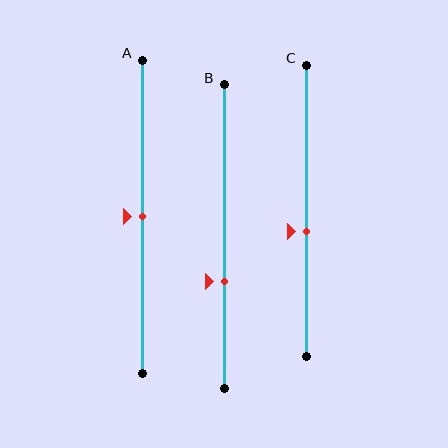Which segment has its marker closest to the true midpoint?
Segment A has its marker closest to the true midpoint.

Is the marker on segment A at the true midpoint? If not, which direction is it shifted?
Yes, the marker on segment A is at the true midpoint.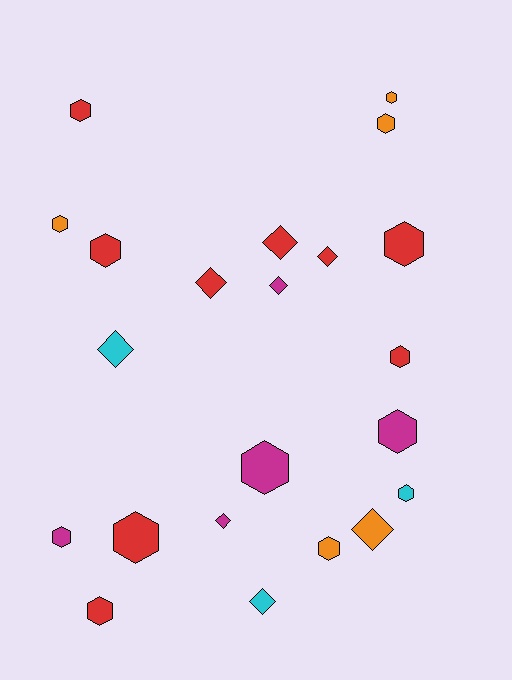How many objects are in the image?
There are 22 objects.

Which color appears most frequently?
Red, with 9 objects.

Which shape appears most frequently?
Hexagon, with 14 objects.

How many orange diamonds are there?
There is 1 orange diamond.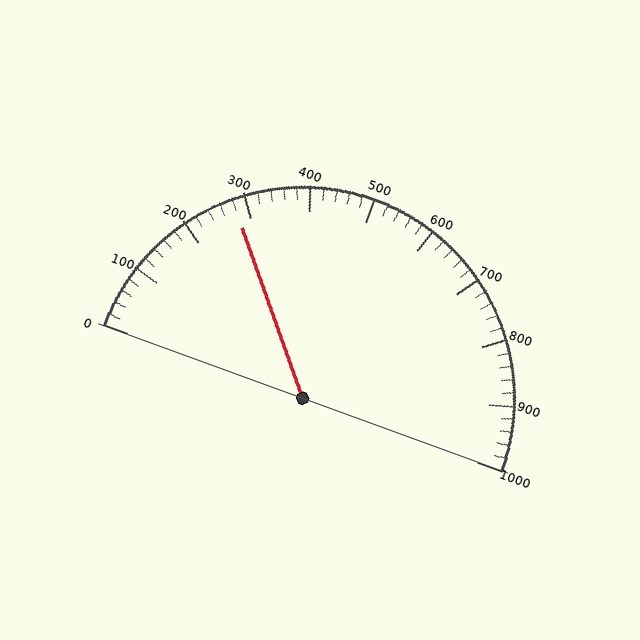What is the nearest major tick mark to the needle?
The nearest major tick mark is 300.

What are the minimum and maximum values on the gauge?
The gauge ranges from 0 to 1000.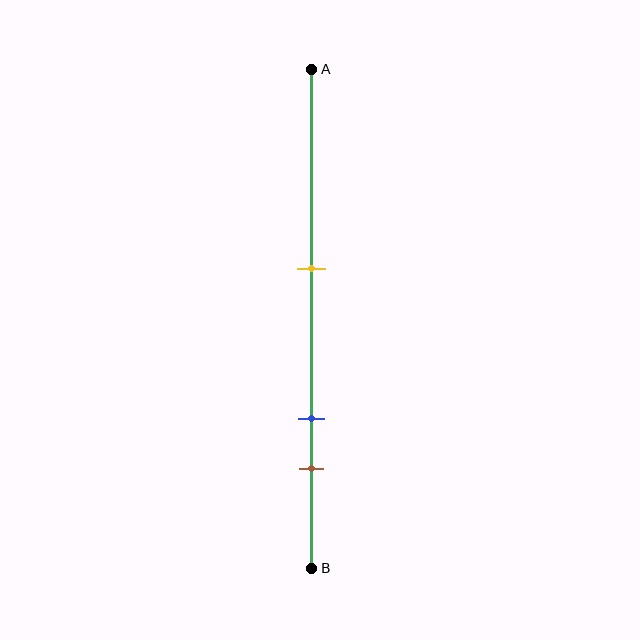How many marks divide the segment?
There are 3 marks dividing the segment.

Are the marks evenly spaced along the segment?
No, the marks are not evenly spaced.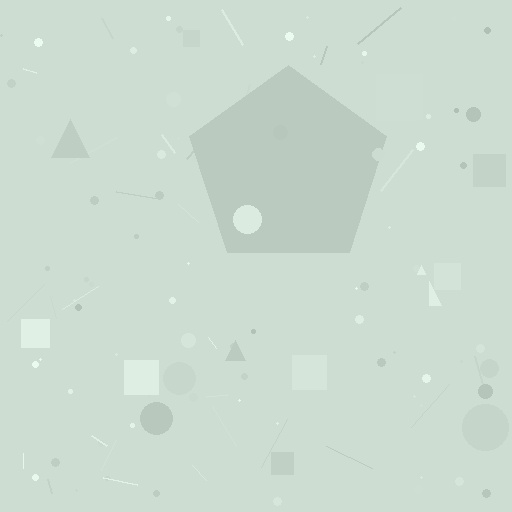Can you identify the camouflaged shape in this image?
The camouflaged shape is a pentagon.